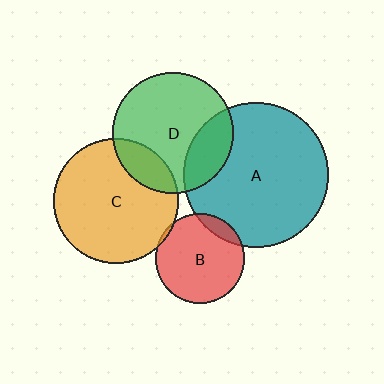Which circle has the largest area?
Circle A (teal).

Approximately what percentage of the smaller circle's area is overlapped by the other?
Approximately 15%.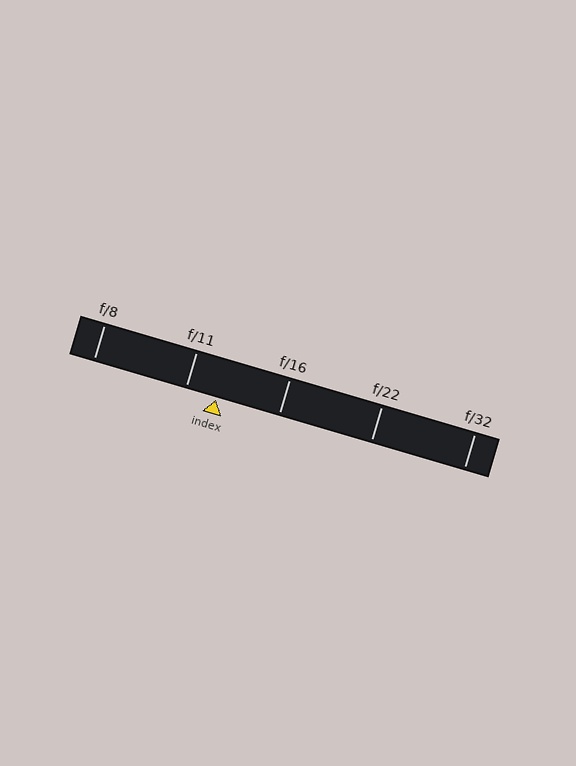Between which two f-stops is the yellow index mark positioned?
The index mark is between f/11 and f/16.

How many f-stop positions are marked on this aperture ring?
There are 5 f-stop positions marked.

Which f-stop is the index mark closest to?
The index mark is closest to f/11.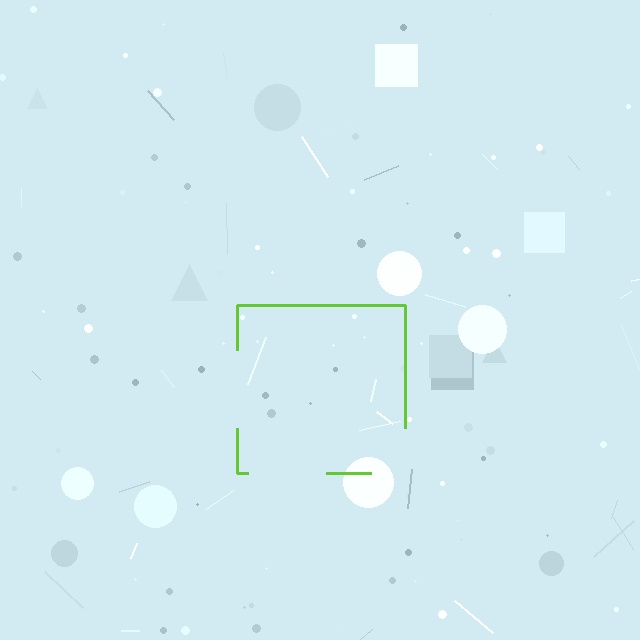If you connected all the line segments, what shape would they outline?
They would outline a square.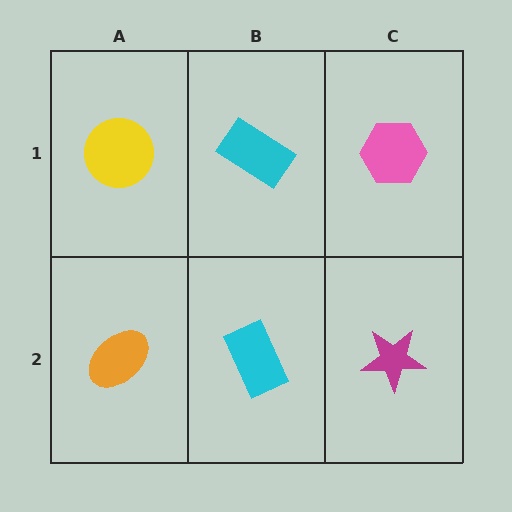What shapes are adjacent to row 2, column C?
A pink hexagon (row 1, column C), a cyan rectangle (row 2, column B).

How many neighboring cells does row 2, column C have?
2.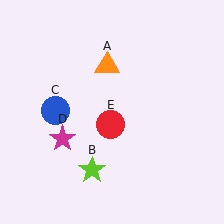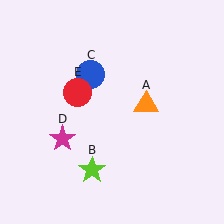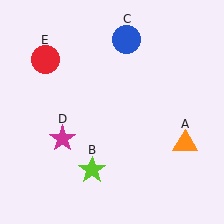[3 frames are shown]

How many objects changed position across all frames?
3 objects changed position: orange triangle (object A), blue circle (object C), red circle (object E).